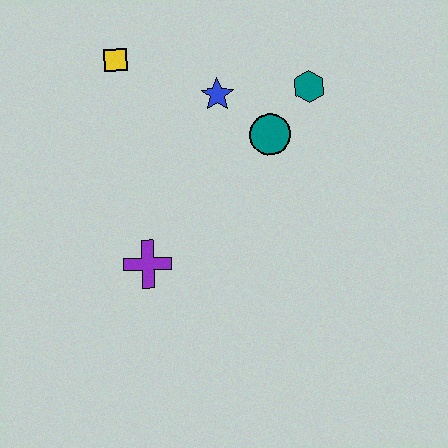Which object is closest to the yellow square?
The blue star is closest to the yellow square.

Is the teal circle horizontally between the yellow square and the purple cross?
No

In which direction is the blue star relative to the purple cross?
The blue star is above the purple cross.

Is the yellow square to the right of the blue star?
No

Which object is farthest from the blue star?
The purple cross is farthest from the blue star.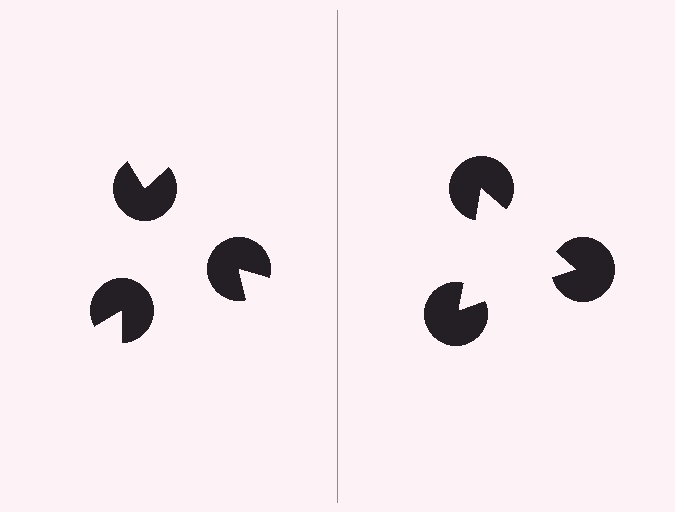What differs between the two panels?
The pac-man discs are positioned identically on both sides; only the wedge orientations differ. On the right they align to a triangle; on the left they are misaligned.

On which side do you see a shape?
An illusory triangle appears on the right side. On the left side the wedge cuts are rotated, so no coherent shape forms.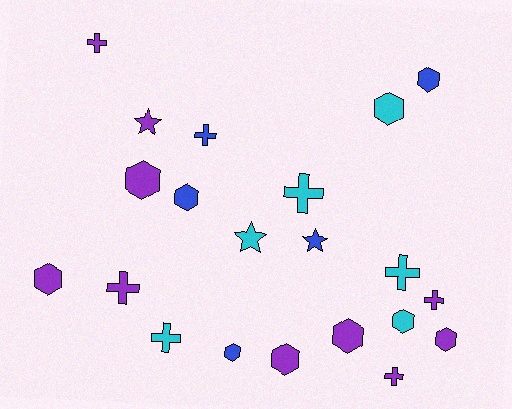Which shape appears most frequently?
Hexagon, with 10 objects.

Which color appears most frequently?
Purple, with 10 objects.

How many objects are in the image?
There are 21 objects.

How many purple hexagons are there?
There are 5 purple hexagons.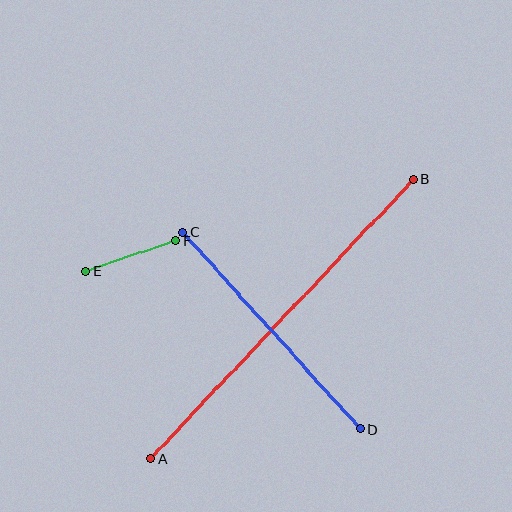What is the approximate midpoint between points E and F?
The midpoint is at approximately (131, 256) pixels.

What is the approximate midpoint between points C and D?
The midpoint is at approximately (271, 331) pixels.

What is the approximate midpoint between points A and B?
The midpoint is at approximately (282, 319) pixels.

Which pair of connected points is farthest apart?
Points A and B are farthest apart.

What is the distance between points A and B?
The distance is approximately 383 pixels.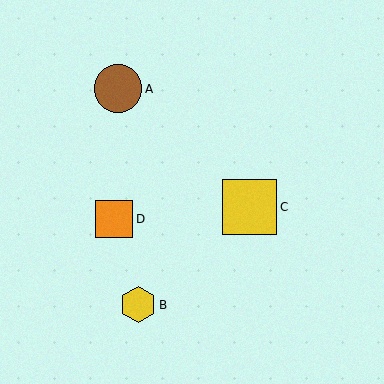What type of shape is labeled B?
Shape B is a yellow hexagon.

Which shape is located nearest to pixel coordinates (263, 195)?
The yellow square (labeled C) at (249, 207) is nearest to that location.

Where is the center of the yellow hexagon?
The center of the yellow hexagon is at (138, 305).